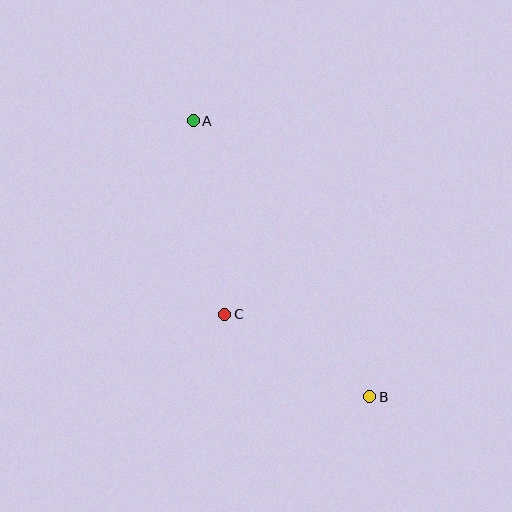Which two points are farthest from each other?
Points A and B are farthest from each other.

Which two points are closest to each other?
Points B and C are closest to each other.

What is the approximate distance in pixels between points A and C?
The distance between A and C is approximately 196 pixels.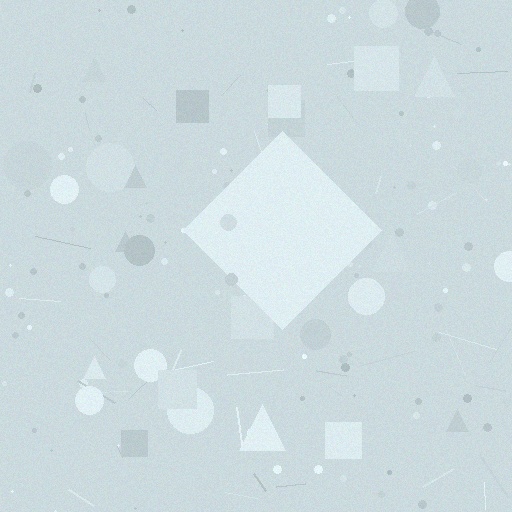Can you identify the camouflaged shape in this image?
The camouflaged shape is a diamond.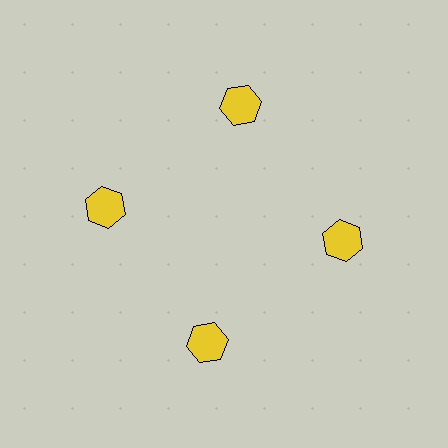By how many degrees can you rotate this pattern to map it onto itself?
The pattern maps onto itself every 90 degrees of rotation.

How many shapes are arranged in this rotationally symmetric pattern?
There are 4 shapes, arranged in 4 groups of 1.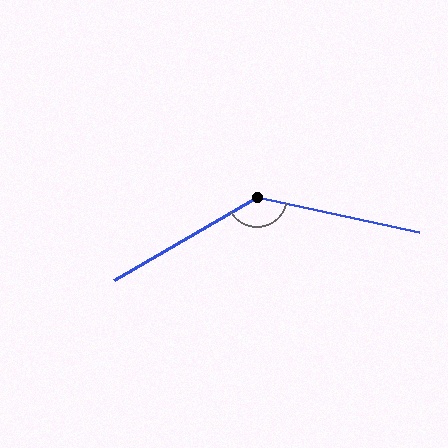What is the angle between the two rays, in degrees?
Approximately 137 degrees.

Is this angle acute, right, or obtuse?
It is obtuse.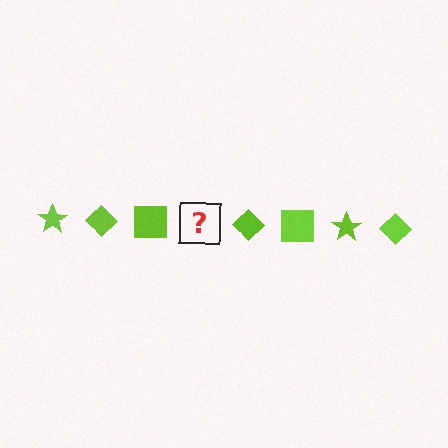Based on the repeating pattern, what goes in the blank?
The blank should be a lime star.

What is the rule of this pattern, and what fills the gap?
The rule is that the pattern cycles through star, diamond, square shapes in lime. The gap should be filled with a lime star.